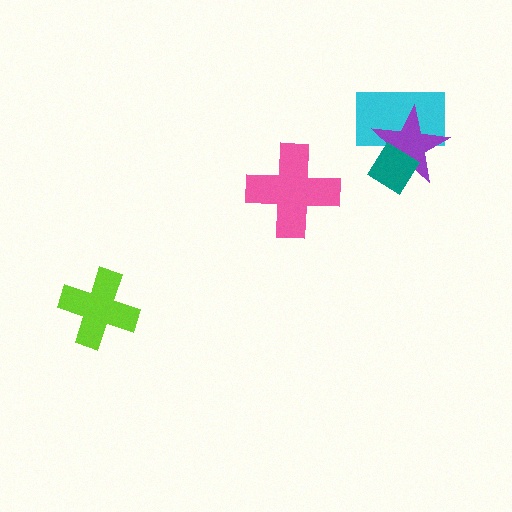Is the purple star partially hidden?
Yes, it is partially covered by another shape.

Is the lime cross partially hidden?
No, no other shape covers it.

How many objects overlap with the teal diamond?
2 objects overlap with the teal diamond.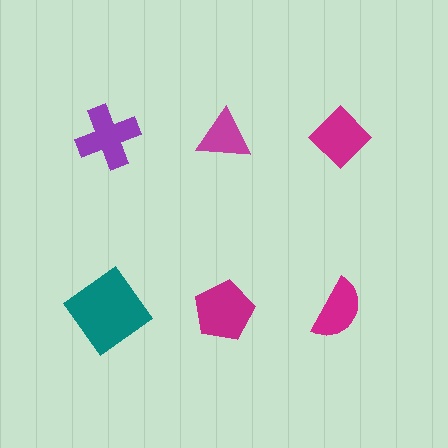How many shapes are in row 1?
3 shapes.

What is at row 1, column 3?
A magenta diamond.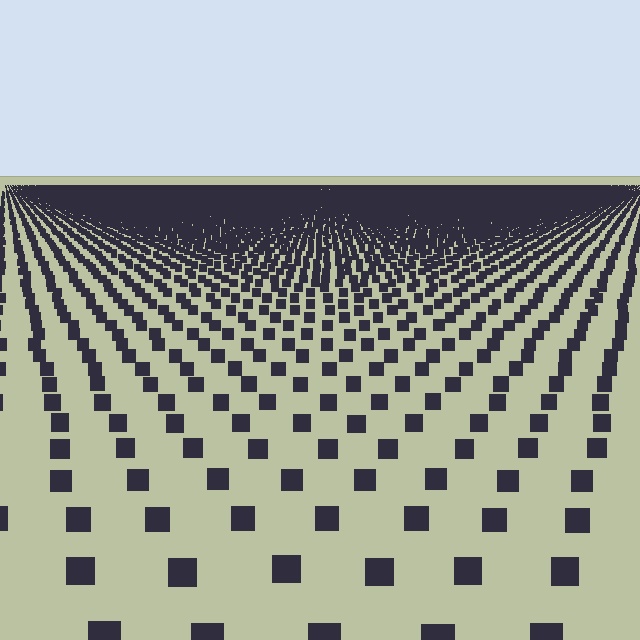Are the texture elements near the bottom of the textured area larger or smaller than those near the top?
Larger. Near the bottom, elements are closer to the viewer and appear at a bigger on-screen size.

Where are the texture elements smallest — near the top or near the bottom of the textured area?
Near the top.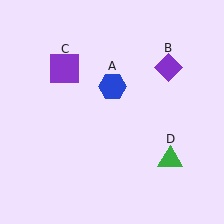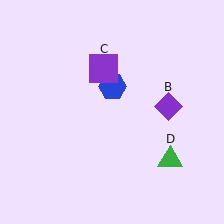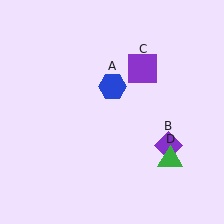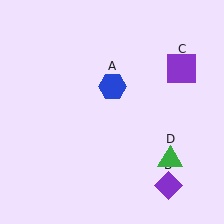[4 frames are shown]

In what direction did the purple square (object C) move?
The purple square (object C) moved right.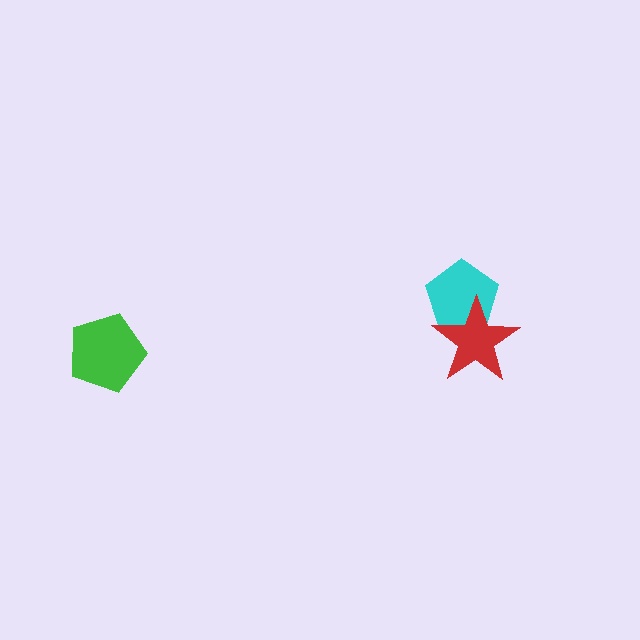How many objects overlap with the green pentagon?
0 objects overlap with the green pentagon.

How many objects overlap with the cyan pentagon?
1 object overlaps with the cyan pentagon.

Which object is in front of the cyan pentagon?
The red star is in front of the cyan pentagon.